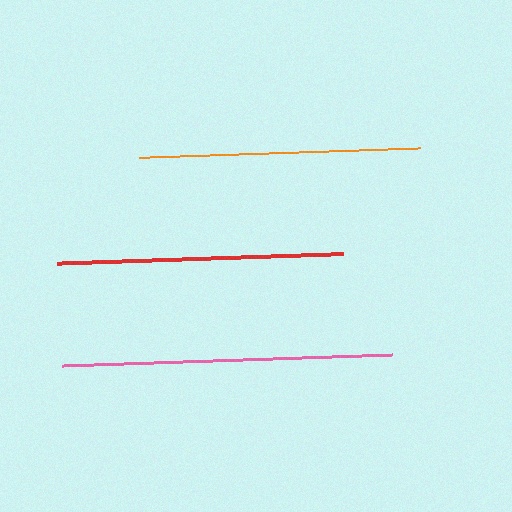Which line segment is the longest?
The pink line is the longest at approximately 331 pixels.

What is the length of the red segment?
The red segment is approximately 287 pixels long.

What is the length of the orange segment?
The orange segment is approximately 282 pixels long.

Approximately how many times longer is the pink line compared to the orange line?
The pink line is approximately 1.2 times the length of the orange line.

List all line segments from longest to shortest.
From longest to shortest: pink, red, orange.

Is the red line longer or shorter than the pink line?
The pink line is longer than the red line.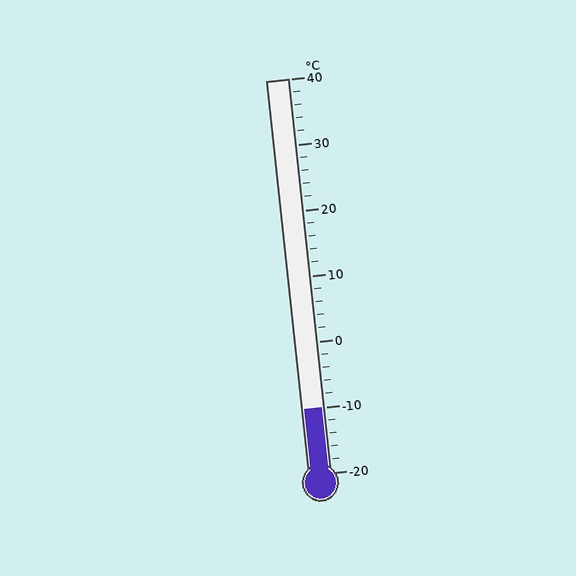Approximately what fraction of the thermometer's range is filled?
The thermometer is filled to approximately 15% of its range.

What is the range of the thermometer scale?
The thermometer scale ranges from -20°C to 40°C.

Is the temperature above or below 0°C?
The temperature is below 0°C.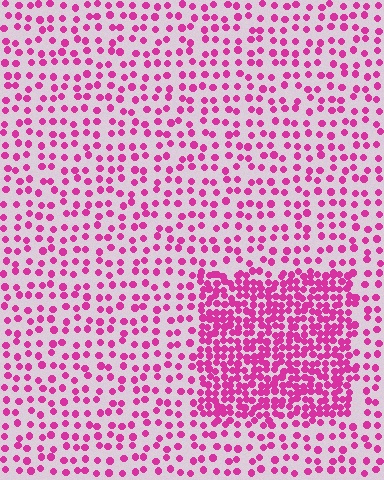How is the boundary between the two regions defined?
The boundary is defined by a change in element density (approximately 2.5x ratio). All elements are the same color, size, and shape.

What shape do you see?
I see a rectangle.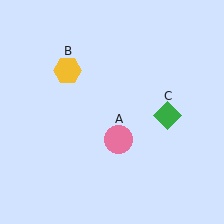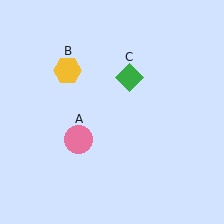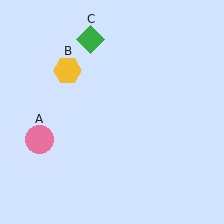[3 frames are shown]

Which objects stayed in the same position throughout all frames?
Yellow hexagon (object B) remained stationary.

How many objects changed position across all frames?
2 objects changed position: pink circle (object A), green diamond (object C).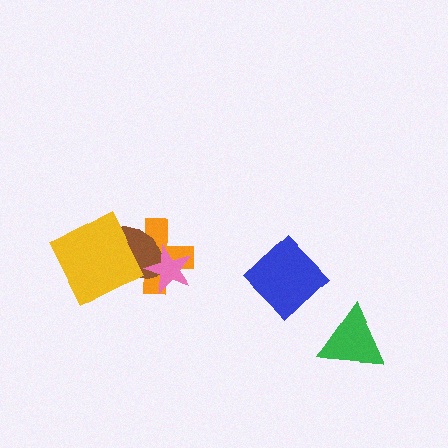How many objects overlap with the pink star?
2 objects overlap with the pink star.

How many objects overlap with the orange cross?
3 objects overlap with the orange cross.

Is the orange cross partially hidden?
Yes, it is partially covered by another shape.